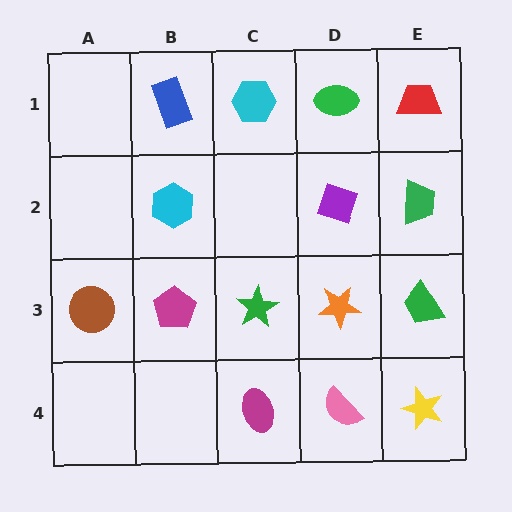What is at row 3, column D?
An orange star.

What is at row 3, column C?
A green star.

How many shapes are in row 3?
5 shapes.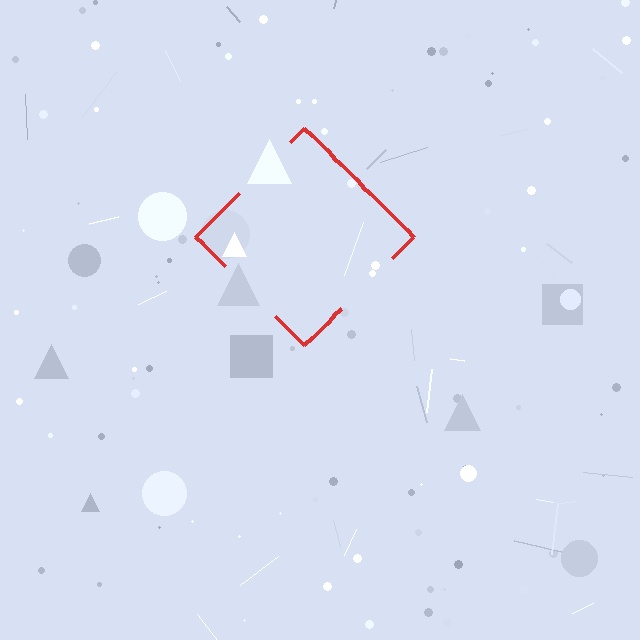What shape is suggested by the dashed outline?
The dashed outline suggests a diamond.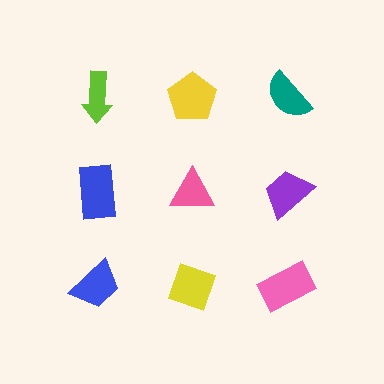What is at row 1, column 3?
A teal semicircle.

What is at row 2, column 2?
A pink triangle.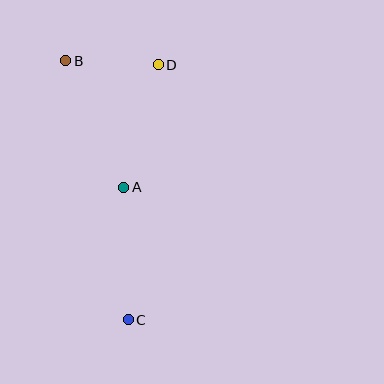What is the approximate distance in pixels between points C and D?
The distance between C and D is approximately 257 pixels.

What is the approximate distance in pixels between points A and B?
The distance between A and B is approximately 139 pixels.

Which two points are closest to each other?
Points B and D are closest to each other.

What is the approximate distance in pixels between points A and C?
The distance between A and C is approximately 133 pixels.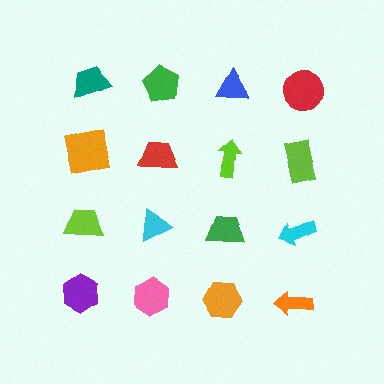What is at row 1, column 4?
A red circle.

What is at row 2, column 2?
A red trapezoid.